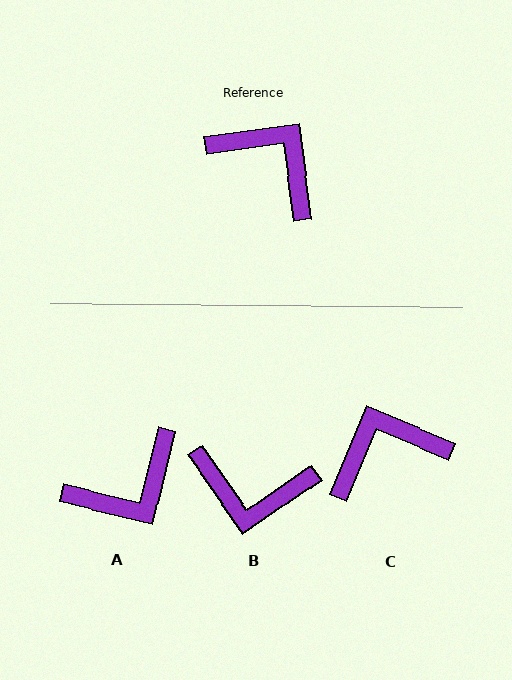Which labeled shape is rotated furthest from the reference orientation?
B, about 153 degrees away.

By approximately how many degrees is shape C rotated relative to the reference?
Approximately 60 degrees counter-clockwise.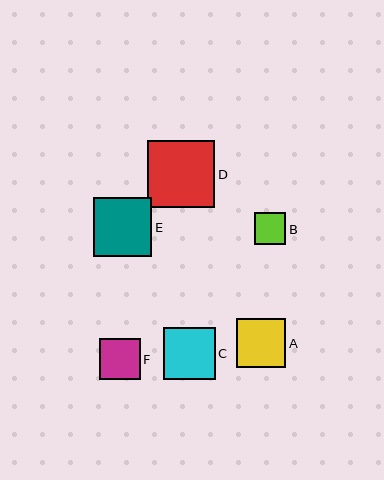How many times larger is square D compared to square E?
Square D is approximately 1.2 times the size of square E.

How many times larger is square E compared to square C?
Square E is approximately 1.1 times the size of square C.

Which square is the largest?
Square D is the largest with a size of approximately 68 pixels.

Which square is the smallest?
Square B is the smallest with a size of approximately 31 pixels.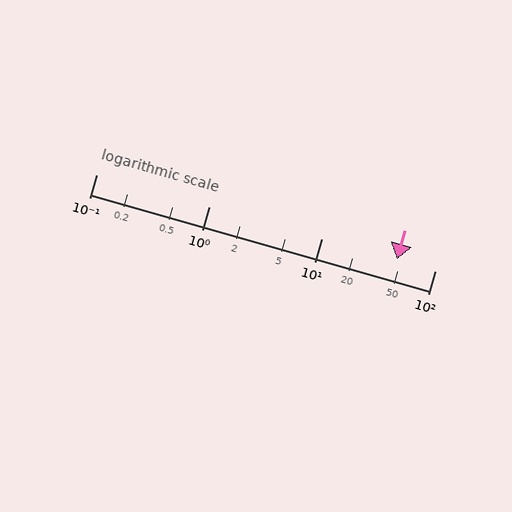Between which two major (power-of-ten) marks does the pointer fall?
The pointer is between 10 and 100.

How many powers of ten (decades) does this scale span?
The scale spans 3 decades, from 0.1 to 100.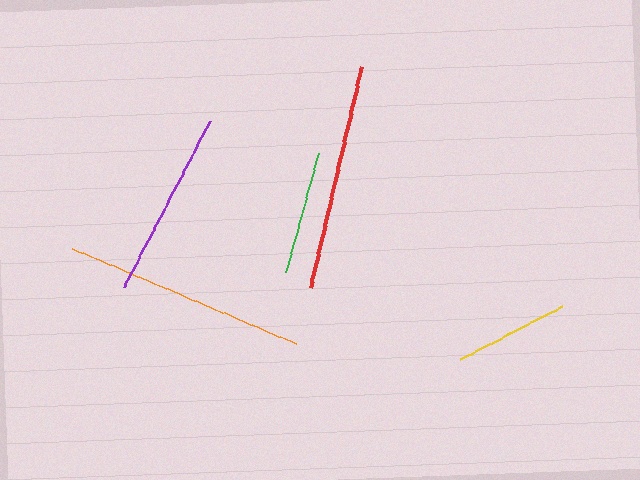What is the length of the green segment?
The green segment is approximately 124 pixels long.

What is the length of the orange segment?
The orange segment is approximately 243 pixels long.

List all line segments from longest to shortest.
From longest to shortest: orange, red, purple, green, yellow.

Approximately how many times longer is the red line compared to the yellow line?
The red line is approximately 2.0 times the length of the yellow line.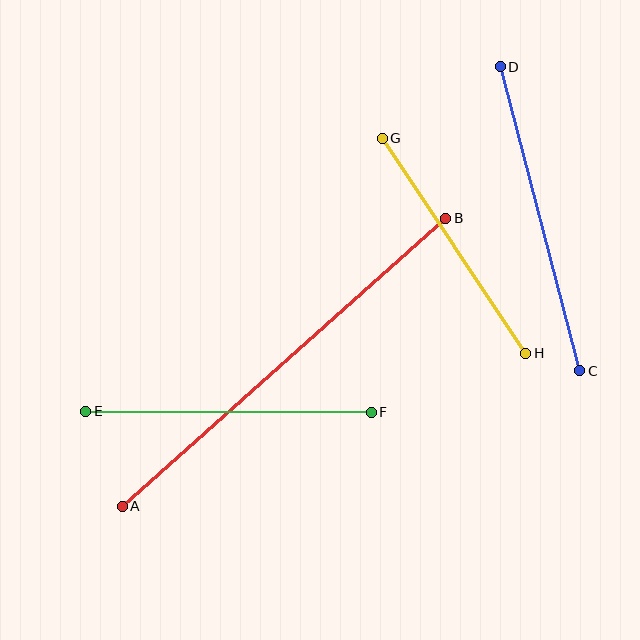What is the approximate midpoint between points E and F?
The midpoint is at approximately (229, 412) pixels.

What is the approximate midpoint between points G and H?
The midpoint is at approximately (454, 246) pixels.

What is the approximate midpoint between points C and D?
The midpoint is at approximately (540, 219) pixels.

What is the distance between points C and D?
The distance is approximately 315 pixels.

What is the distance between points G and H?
The distance is approximately 259 pixels.